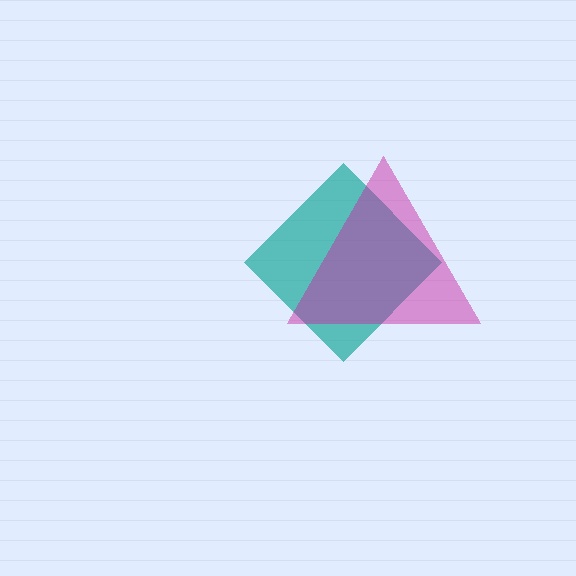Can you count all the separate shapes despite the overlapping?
Yes, there are 2 separate shapes.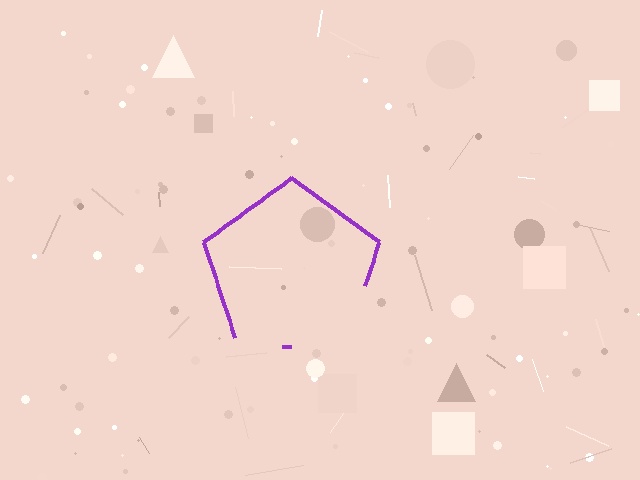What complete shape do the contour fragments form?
The contour fragments form a pentagon.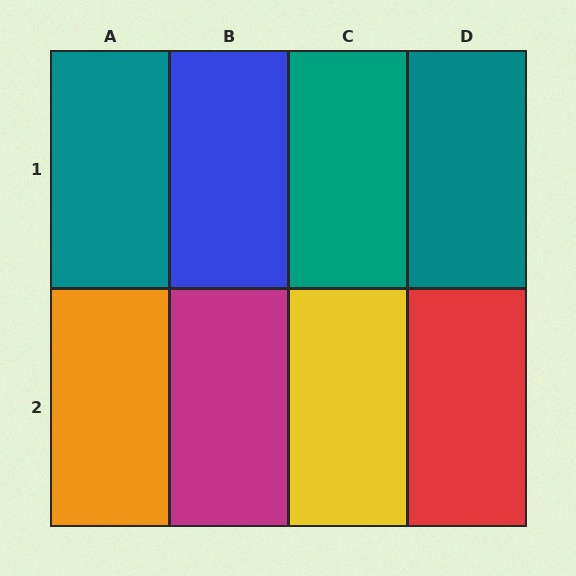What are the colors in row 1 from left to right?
Teal, blue, teal, teal.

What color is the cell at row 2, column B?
Magenta.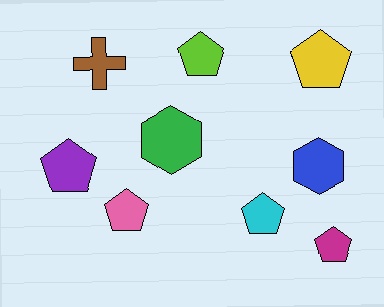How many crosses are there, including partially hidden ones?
There is 1 cross.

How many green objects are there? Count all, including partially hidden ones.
There is 1 green object.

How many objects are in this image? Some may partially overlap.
There are 9 objects.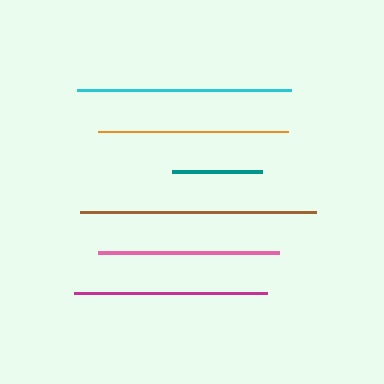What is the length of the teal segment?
The teal segment is approximately 91 pixels long.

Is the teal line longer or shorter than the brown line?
The brown line is longer than the teal line.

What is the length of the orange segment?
The orange segment is approximately 189 pixels long.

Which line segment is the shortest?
The teal line is the shortest at approximately 91 pixels.